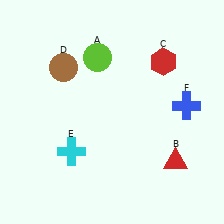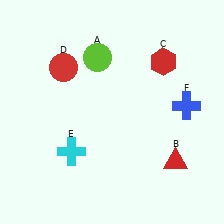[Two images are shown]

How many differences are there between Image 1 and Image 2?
There is 1 difference between the two images.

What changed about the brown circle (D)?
In Image 1, D is brown. In Image 2, it changed to red.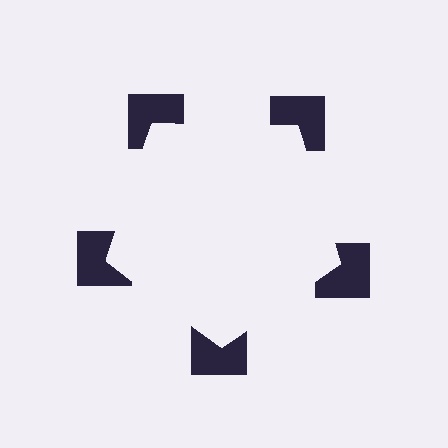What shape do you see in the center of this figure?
An illusory pentagon — its edges are inferred from the aligned wedge cuts in the notched squares, not physically drawn.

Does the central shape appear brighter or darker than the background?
It typically appears slightly brighter than the background, even though no actual brightness change is drawn.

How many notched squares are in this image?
There are 5 — one at each vertex of the illusory pentagon.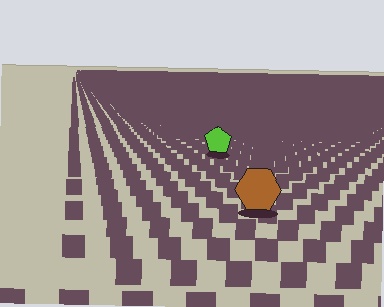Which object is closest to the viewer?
The brown hexagon is closest. The texture marks near it are larger and more spread out.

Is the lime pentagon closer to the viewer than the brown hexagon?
No. The brown hexagon is closer — you can tell from the texture gradient: the ground texture is coarser near it.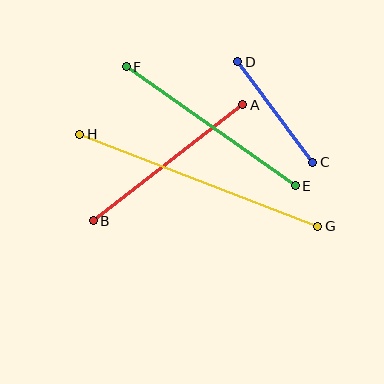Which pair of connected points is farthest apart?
Points G and H are farthest apart.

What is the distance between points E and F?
The distance is approximately 207 pixels.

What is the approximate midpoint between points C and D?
The midpoint is at approximately (275, 112) pixels.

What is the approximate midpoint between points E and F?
The midpoint is at approximately (211, 126) pixels.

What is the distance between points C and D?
The distance is approximately 125 pixels.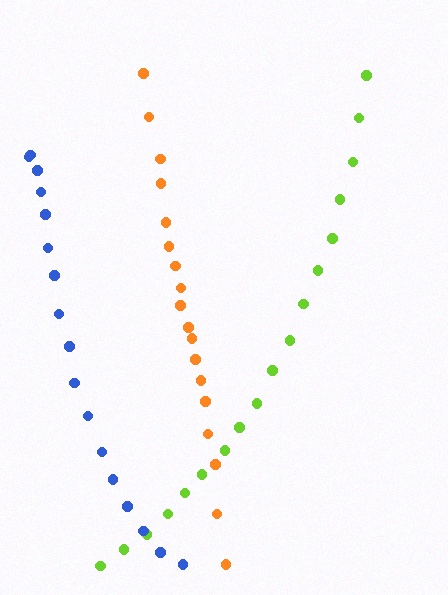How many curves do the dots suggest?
There are 3 distinct paths.